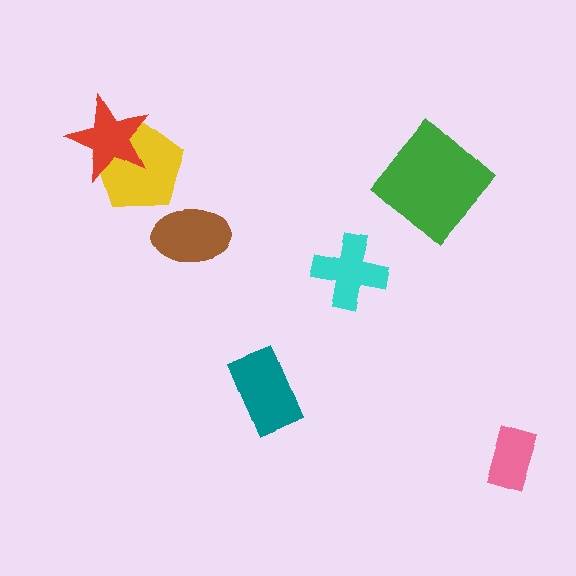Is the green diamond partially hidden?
No, no other shape covers it.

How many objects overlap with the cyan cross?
0 objects overlap with the cyan cross.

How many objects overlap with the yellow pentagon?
1 object overlaps with the yellow pentagon.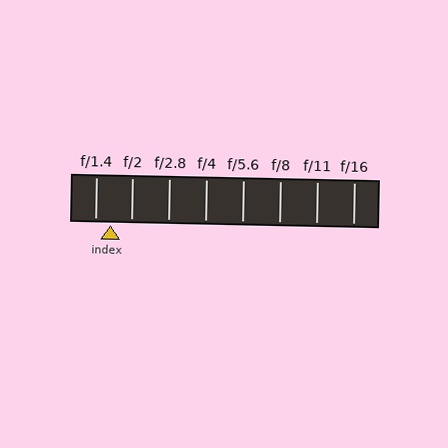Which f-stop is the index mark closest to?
The index mark is closest to f/1.4.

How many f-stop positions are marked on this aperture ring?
There are 8 f-stop positions marked.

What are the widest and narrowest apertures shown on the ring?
The widest aperture shown is f/1.4 and the narrowest is f/16.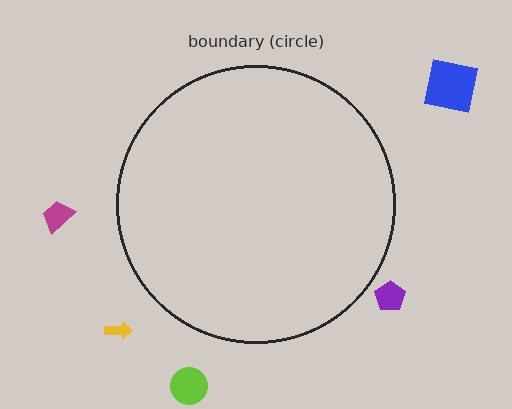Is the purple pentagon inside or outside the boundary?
Outside.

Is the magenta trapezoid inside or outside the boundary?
Outside.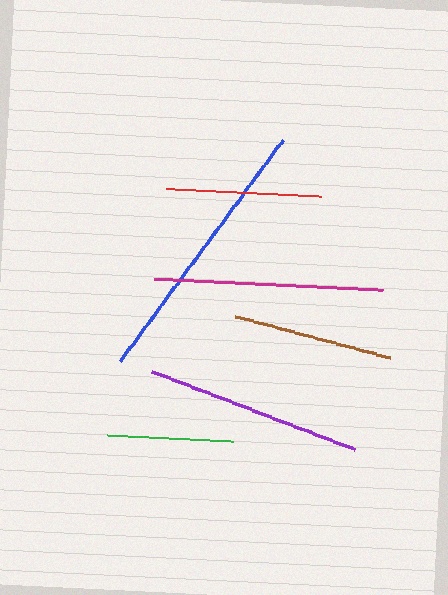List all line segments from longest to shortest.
From longest to shortest: blue, magenta, purple, brown, red, green.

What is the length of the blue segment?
The blue segment is approximately 275 pixels long.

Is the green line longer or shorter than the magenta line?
The magenta line is longer than the green line.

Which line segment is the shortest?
The green line is the shortest at approximately 126 pixels.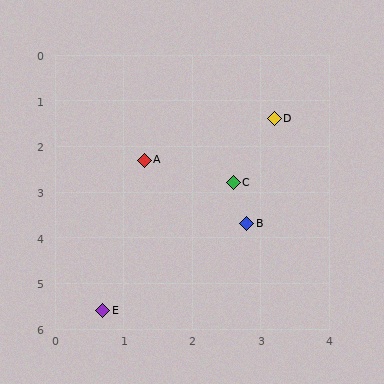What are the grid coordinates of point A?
Point A is at approximately (1.3, 2.3).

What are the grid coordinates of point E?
Point E is at approximately (0.7, 5.6).